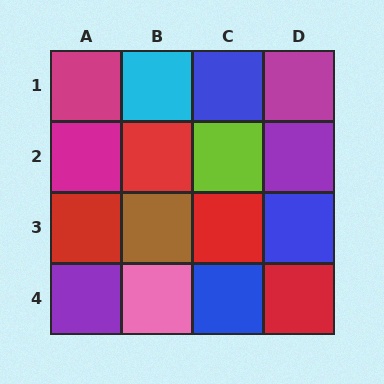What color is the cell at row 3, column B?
Brown.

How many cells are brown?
1 cell is brown.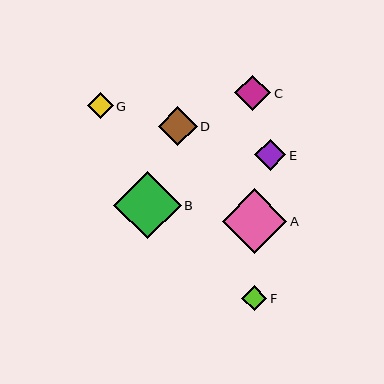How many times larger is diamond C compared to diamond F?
Diamond C is approximately 1.4 times the size of diamond F.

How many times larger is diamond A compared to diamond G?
Diamond A is approximately 2.5 times the size of diamond G.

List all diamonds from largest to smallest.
From largest to smallest: B, A, D, C, E, G, F.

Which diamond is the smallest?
Diamond F is the smallest with a size of approximately 25 pixels.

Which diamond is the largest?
Diamond B is the largest with a size of approximately 67 pixels.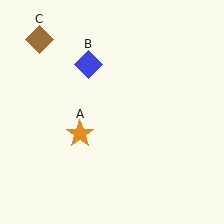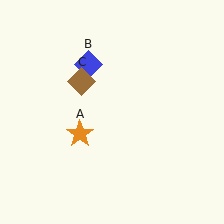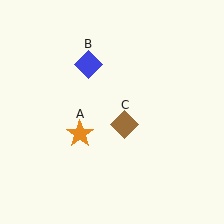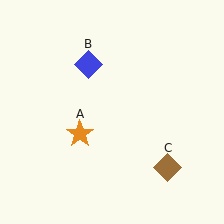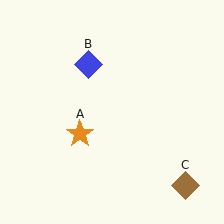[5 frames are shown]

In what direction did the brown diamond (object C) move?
The brown diamond (object C) moved down and to the right.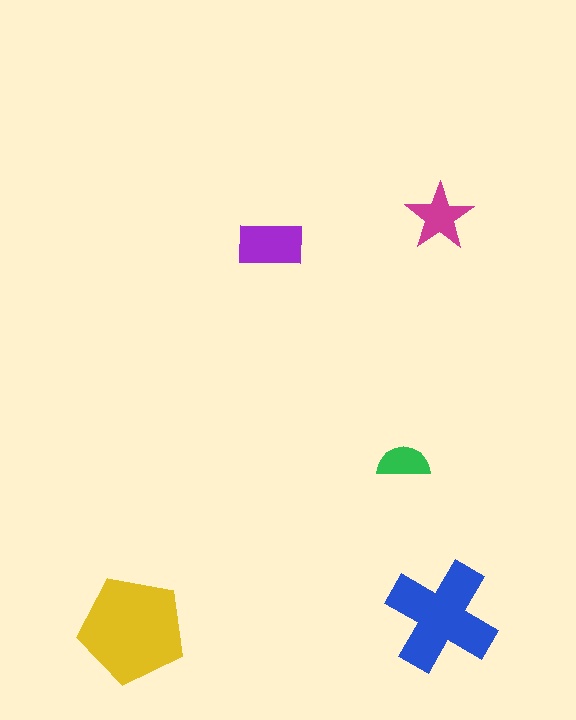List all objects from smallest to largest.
The green semicircle, the magenta star, the purple rectangle, the blue cross, the yellow pentagon.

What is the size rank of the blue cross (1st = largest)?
2nd.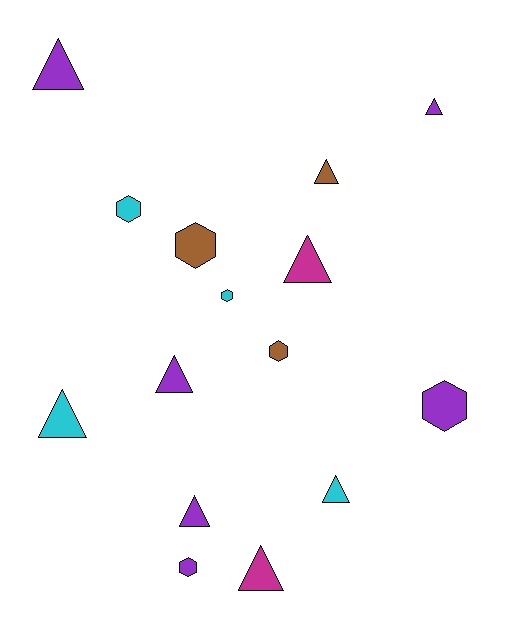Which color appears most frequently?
Purple, with 6 objects.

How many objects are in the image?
There are 15 objects.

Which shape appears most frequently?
Triangle, with 9 objects.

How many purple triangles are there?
There are 4 purple triangles.